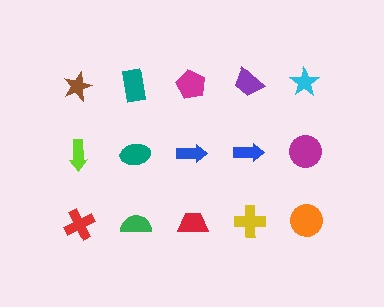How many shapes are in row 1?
5 shapes.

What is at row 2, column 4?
A blue arrow.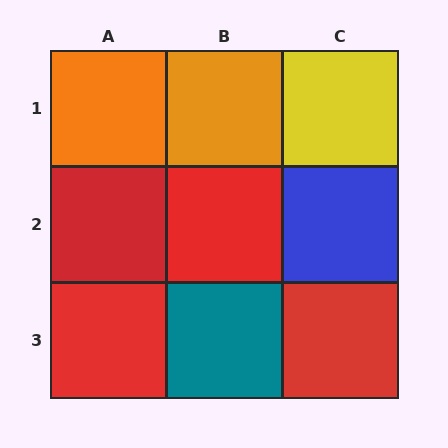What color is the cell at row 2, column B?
Red.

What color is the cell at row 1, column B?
Orange.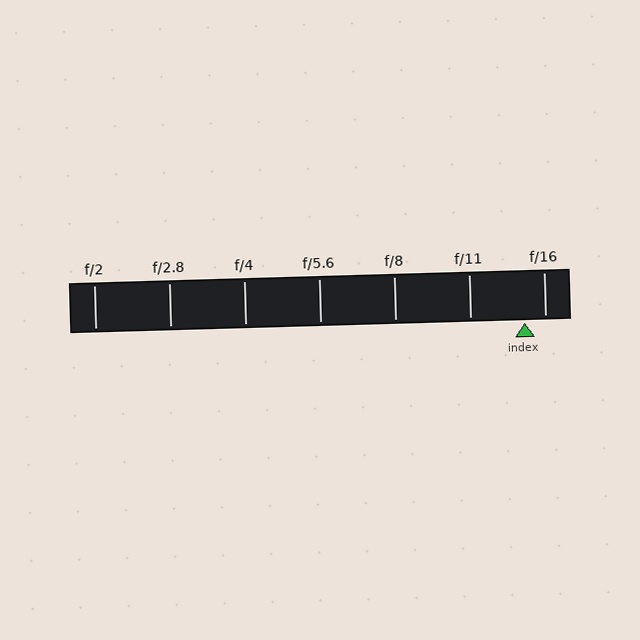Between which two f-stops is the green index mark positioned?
The index mark is between f/11 and f/16.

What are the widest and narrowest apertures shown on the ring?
The widest aperture shown is f/2 and the narrowest is f/16.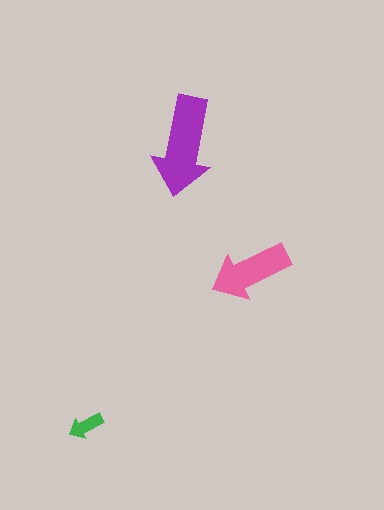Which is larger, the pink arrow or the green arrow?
The pink one.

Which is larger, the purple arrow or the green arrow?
The purple one.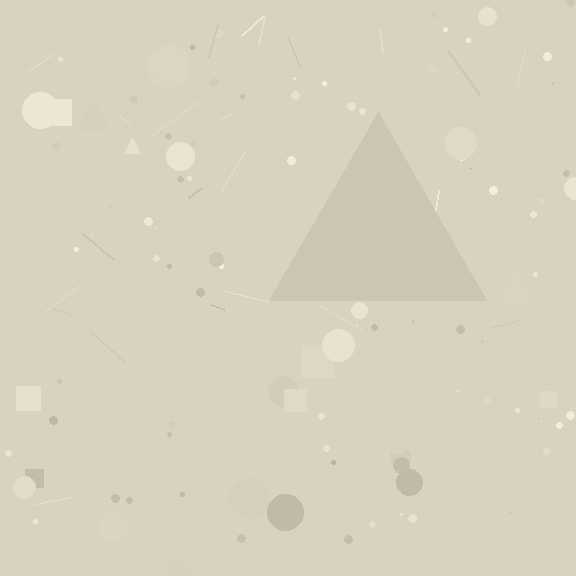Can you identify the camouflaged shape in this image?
The camouflaged shape is a triangle.